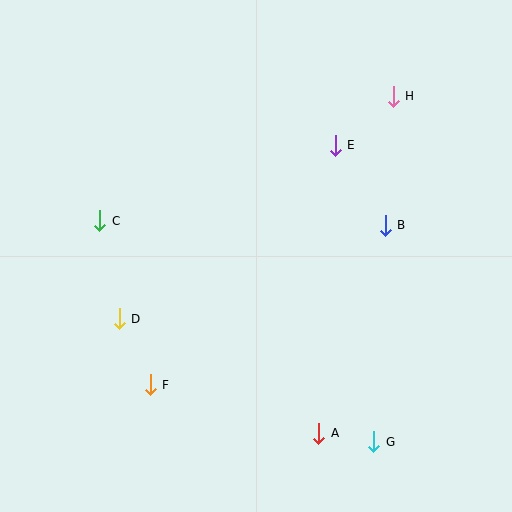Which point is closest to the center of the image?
Point B at (385, 225) is closest to the center.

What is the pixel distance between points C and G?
The distance between C and G is 352 pixels.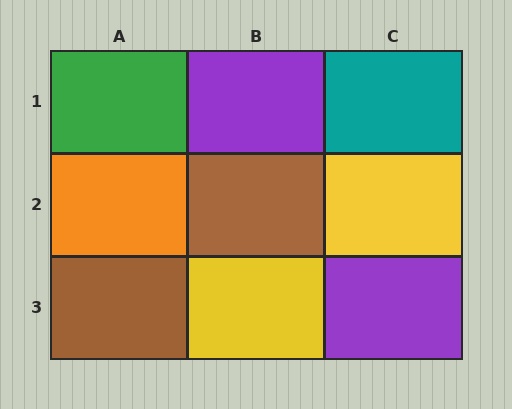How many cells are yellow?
2 cells are yellow.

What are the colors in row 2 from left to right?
Orange, brown, yellow.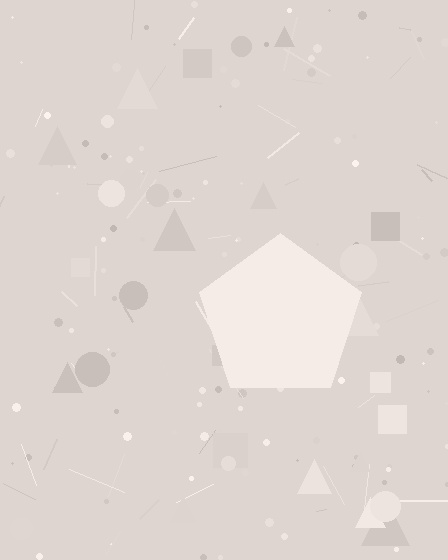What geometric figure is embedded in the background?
A pentagon is embedded in the background.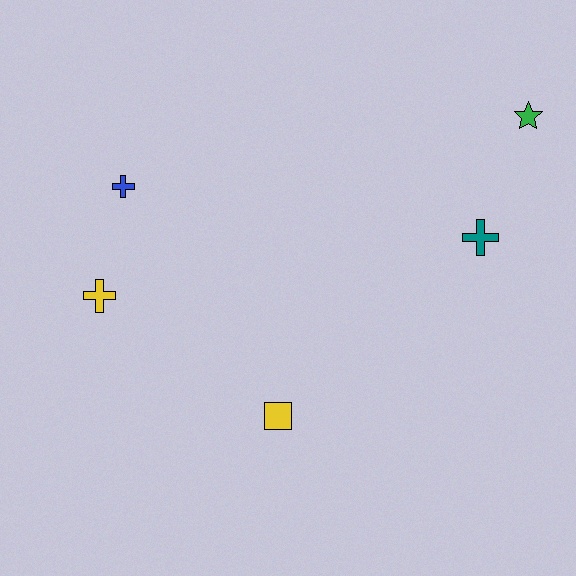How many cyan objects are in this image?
There are no cyan objects.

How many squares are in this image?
There is 1 square.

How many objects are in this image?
There are 5 objects.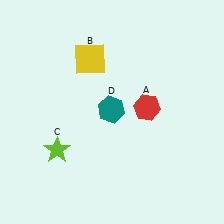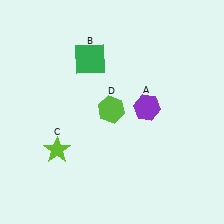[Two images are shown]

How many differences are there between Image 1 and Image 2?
There are 3 differences between the two images.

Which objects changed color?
A changed from red to purple. B changed from yellow to green. D changed from teal to lime.